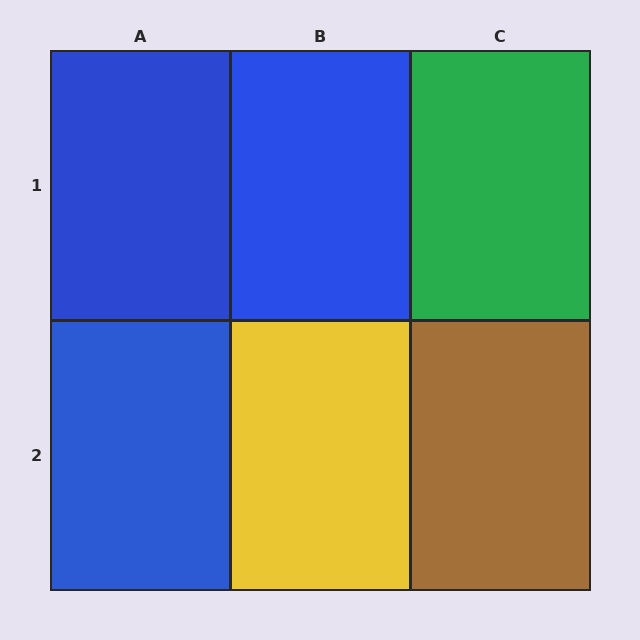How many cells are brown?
1 cell is brown.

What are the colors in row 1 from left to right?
Blue, blue, green.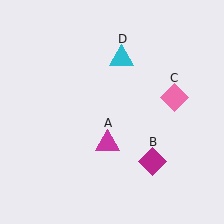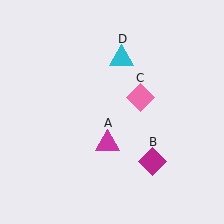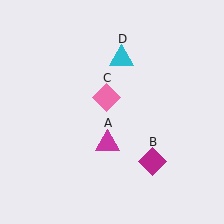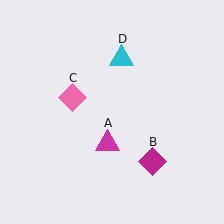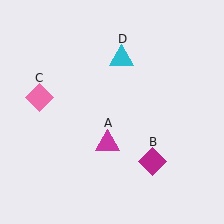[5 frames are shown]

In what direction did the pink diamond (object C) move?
The pink diamond (object C) moved left.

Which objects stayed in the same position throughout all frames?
Magenta triangle (object A) and magenta diamond (object B) and cyan triangle (object D) remained stationary.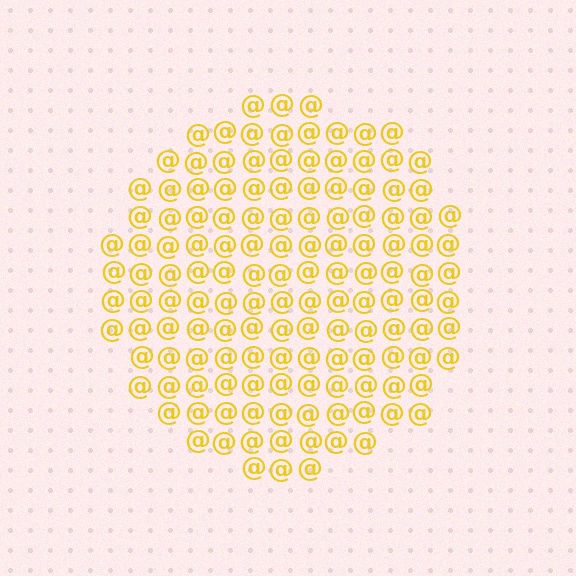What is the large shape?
The large shape is a circle.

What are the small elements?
The small elements are at signs.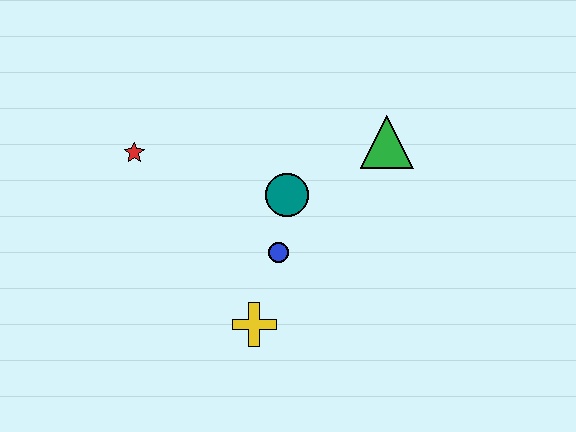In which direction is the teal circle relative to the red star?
The teal circle is to the right of the red star.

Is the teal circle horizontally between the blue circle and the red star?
No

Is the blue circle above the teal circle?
No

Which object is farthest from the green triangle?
The red star is farthest from the green triangle.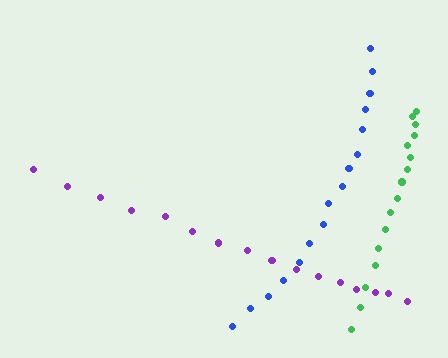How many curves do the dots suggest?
There are 3 distinct paths.